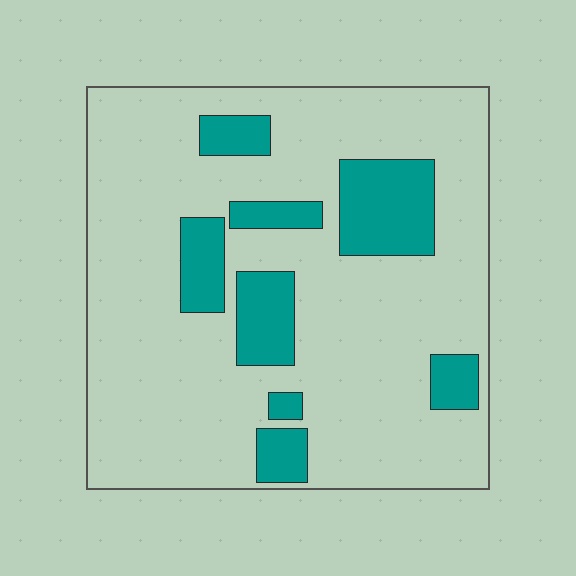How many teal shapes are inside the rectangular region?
8.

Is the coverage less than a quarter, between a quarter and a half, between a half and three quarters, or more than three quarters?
Less than a quarter.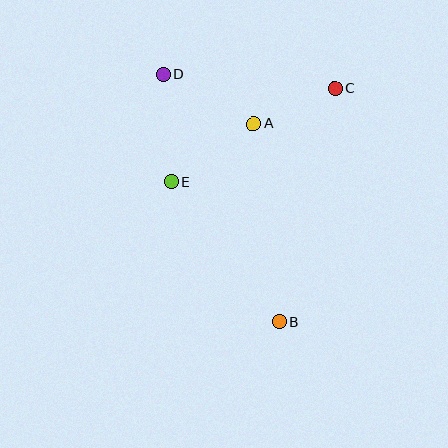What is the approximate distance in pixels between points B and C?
The distance between B and C is approximately 240 pixels.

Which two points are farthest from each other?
Points B and D are farthest from each other.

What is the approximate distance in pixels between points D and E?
The distance between D and E is approximately 108 pixels.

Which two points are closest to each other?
Points A and C are closest to each other.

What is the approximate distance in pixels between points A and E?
The distance between A and E is approximately 101 pixels.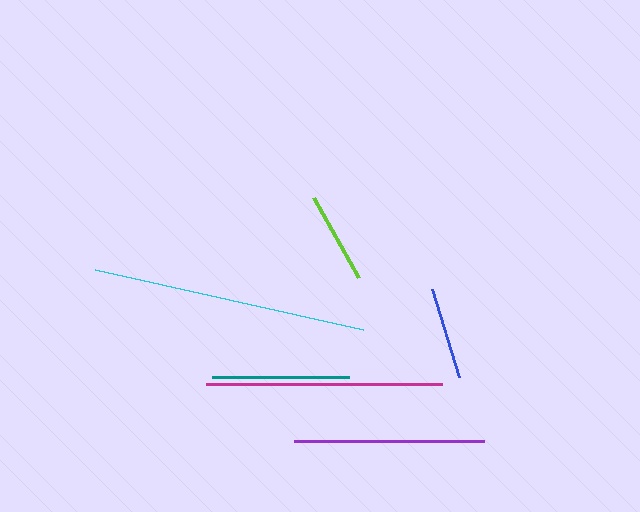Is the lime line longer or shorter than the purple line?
The purple line is longer than the lime line.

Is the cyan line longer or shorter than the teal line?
The cyan line is longer than the teal line.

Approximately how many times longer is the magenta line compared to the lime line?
The magenta line is approximately 2.6 times the length of the lime line.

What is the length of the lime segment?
The lime segment is approximately 91 pixels long.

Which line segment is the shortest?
The lime line is the shortest at approximately 91 pixels.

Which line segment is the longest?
The cyan line is the longest at approximately 275 pixels.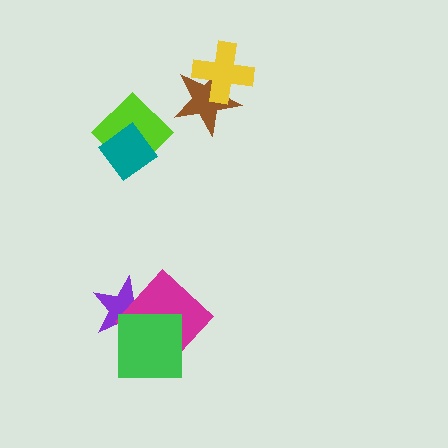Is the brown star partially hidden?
Yes, it is partially covered by another shape.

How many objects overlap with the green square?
2 objects overlap with the green square.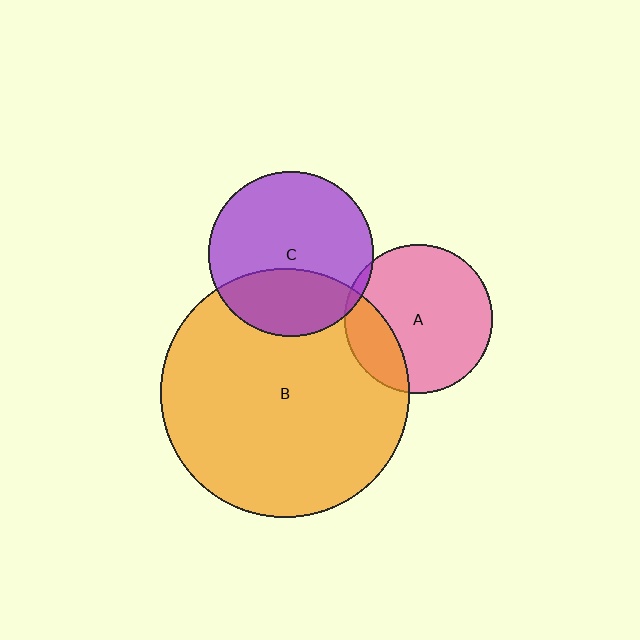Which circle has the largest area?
Circle B (orange).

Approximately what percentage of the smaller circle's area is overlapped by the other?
Approximately 25%.